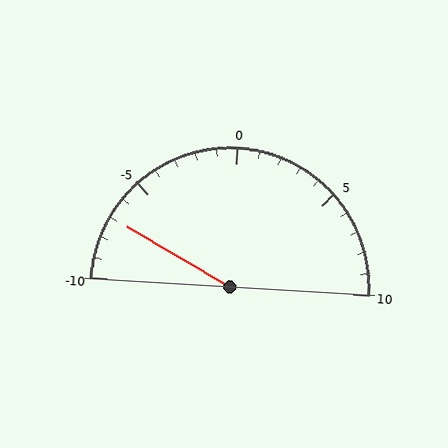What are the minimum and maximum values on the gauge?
The gauge ranges from -10 to 10.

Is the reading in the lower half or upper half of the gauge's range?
The reading is in the lower half of the range (-10 to 10).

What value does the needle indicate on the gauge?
The needle indicates approximately -7.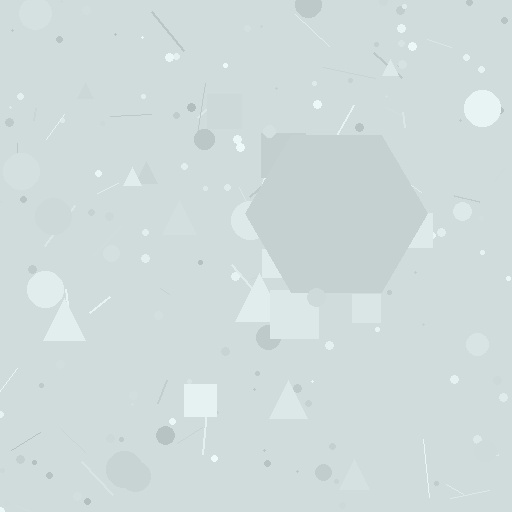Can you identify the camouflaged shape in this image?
The camouflaged shape is a hexagon.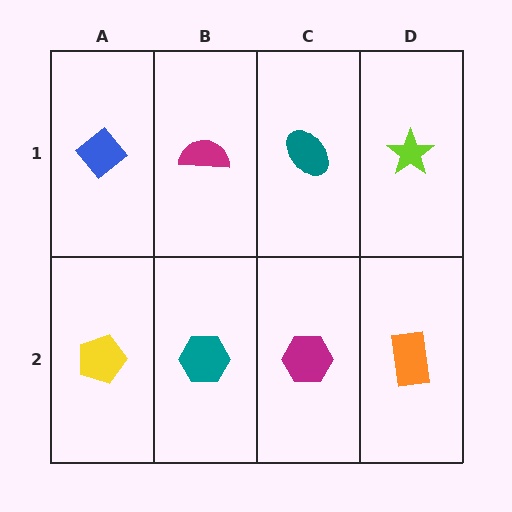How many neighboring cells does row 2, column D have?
2.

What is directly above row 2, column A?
A blue diamond.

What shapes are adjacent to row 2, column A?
A blue diamond (row 1, column A), a teal hexagon (row 2, column B).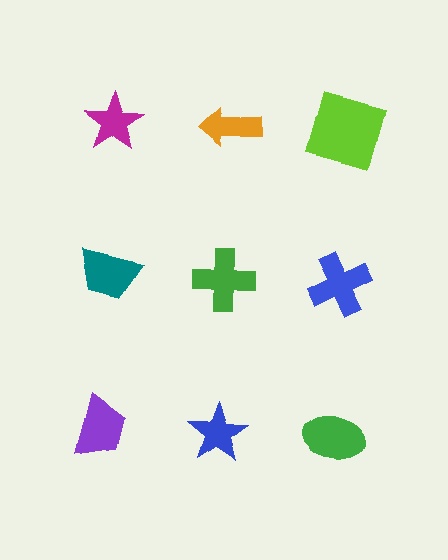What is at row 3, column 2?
A blue star.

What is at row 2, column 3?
A blue cross.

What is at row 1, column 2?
An orange arrow.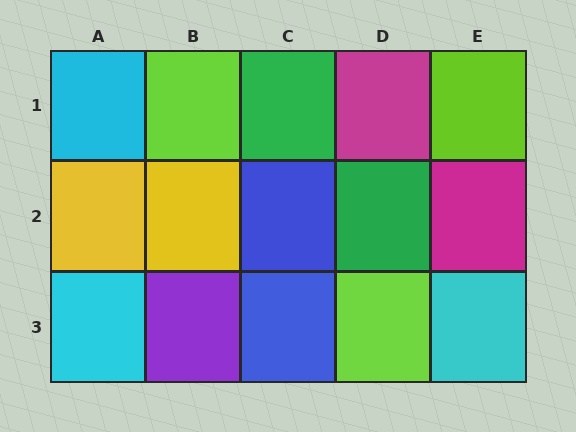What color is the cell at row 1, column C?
Green.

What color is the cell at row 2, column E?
Magenta.